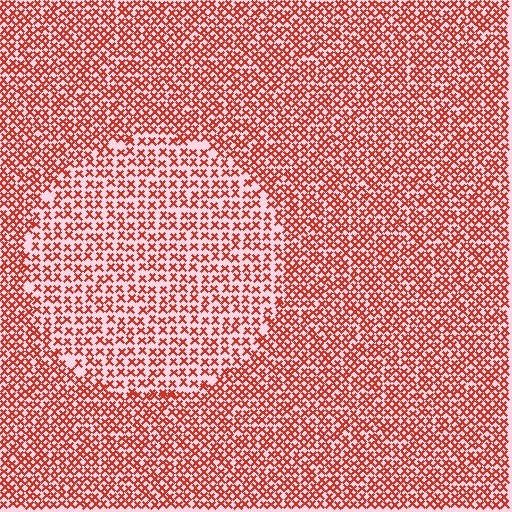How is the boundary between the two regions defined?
The boundary is defined by a change in element density (approximately 1.6x ratio). All elements are the same color, size, and shape.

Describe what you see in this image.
The image contains small red elements arranged at two different densities. A circle-shaped region is visible where the elements are less densely packed than the surrounding area.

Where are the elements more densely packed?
The elements are more densely packed outside the circle boundary.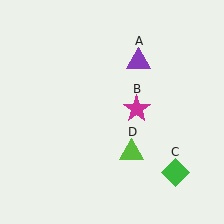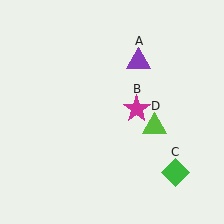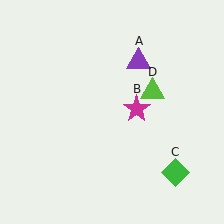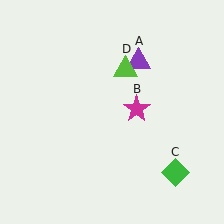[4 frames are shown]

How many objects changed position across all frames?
1 object changed position: lime triangle (object D).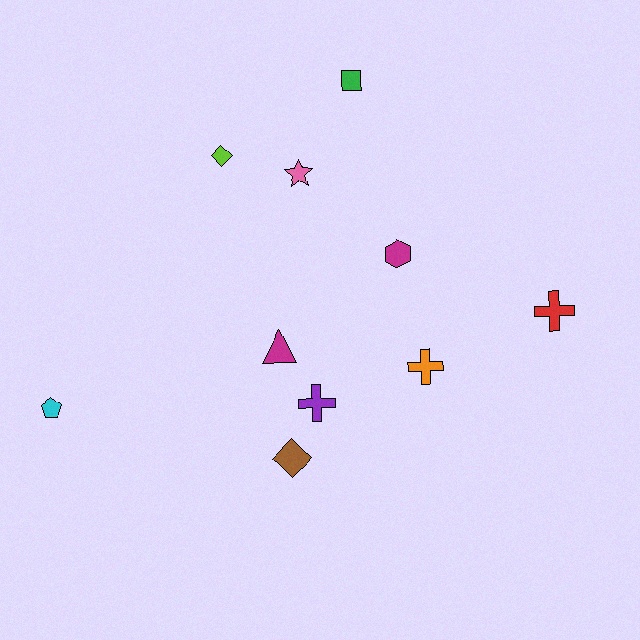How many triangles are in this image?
There is 1 triangle.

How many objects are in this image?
There are 10 objects.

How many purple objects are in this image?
There is 1 purple object.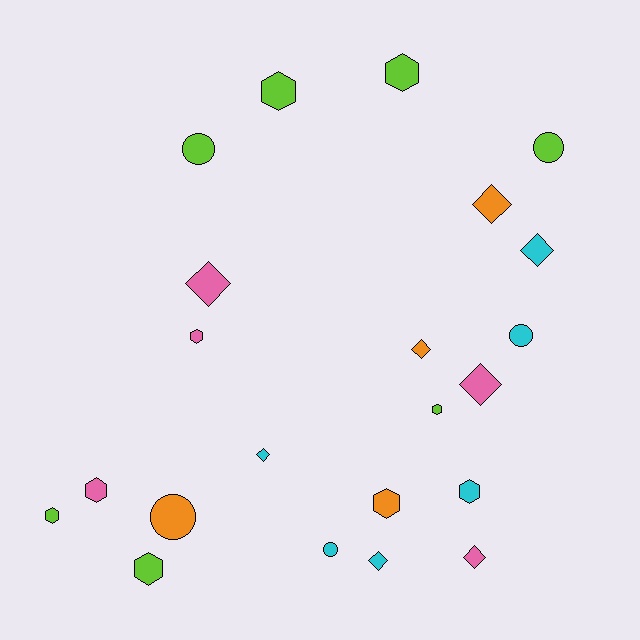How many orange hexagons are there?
There is 1 orange hexagon.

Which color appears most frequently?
Lime, with 7 objects.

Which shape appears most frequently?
Hexagon, with 9 objects.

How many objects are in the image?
There are 22 objects.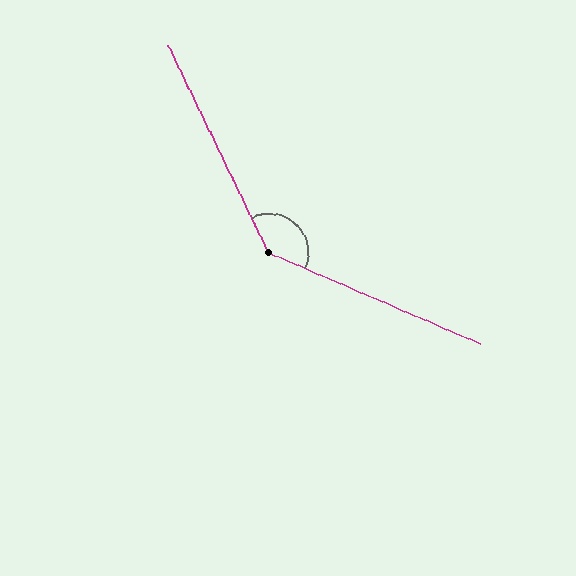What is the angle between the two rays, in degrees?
Approximately 139 degrees.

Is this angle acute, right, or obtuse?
It is obtuse.